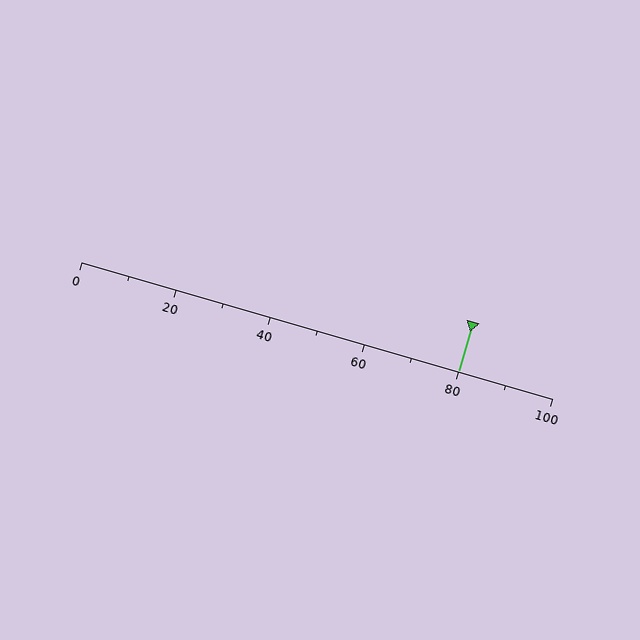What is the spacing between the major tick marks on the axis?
The major ticks are spaced 20 apart.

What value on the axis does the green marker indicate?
The marker indicates approximately 80.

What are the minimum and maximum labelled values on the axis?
The axis runs from 0 to 100.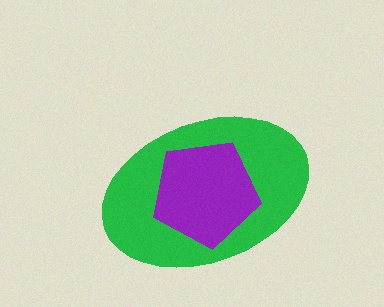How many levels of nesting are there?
2.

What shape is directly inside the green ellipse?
The purple pentagon.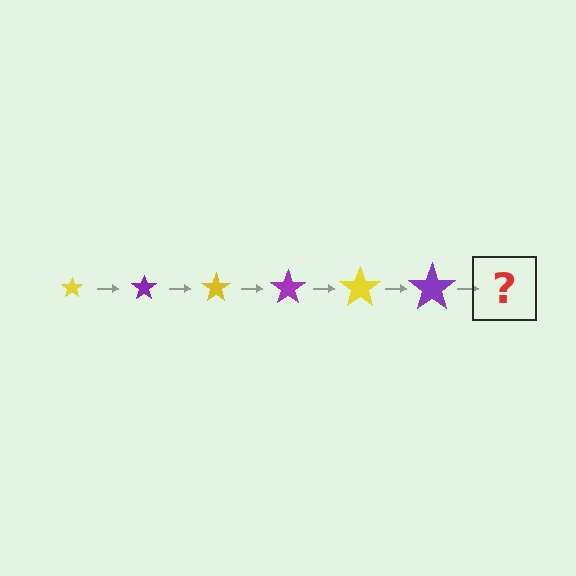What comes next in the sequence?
The next element should be a yellow star, larger than the previous one.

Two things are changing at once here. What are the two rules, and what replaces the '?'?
The two rules are that the star grows larger each step and the color cycles through yellow and purple. The '?' should be a yellow star, larger than the previous one.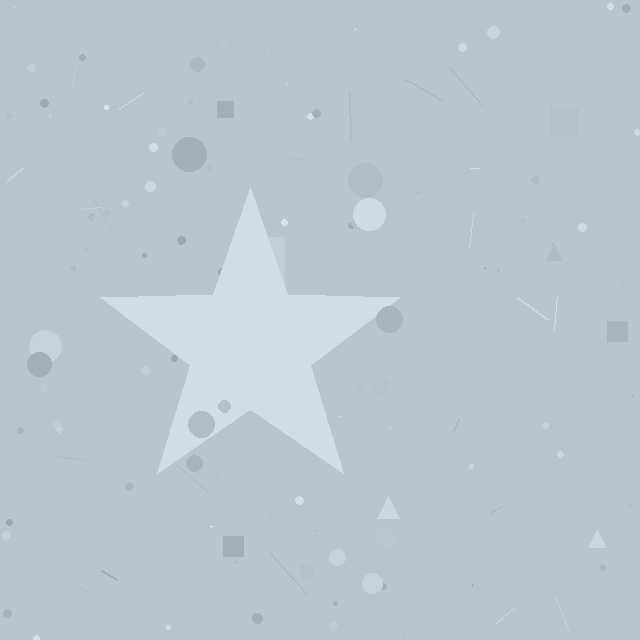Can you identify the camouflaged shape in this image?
The camouflaged shape is a star.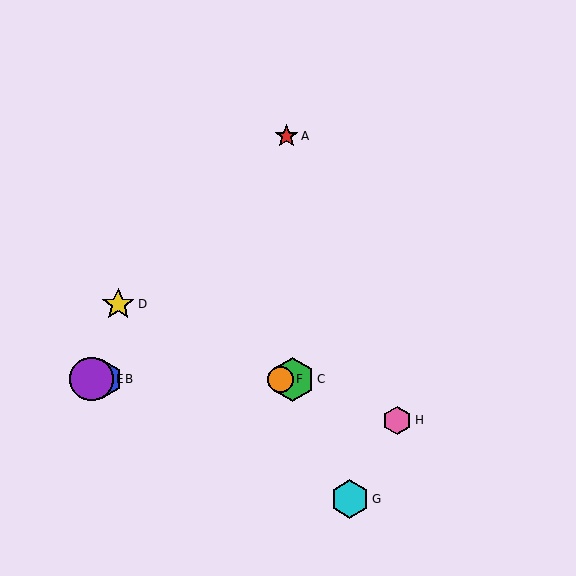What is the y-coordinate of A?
Object A is at y≈136.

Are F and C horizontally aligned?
Yes, both are at y≈379.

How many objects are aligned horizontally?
4 objects (B, C, E, F) are aligned horizontally.